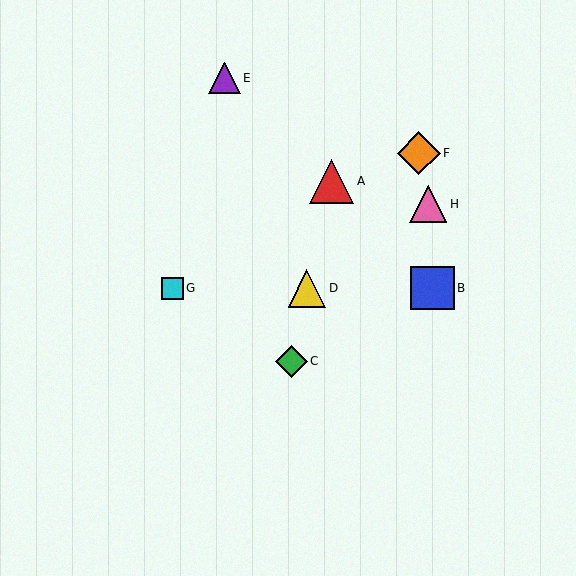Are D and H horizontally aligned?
No, D is at y≈288 and H is at y≈204.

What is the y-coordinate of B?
Object B is at y≈288.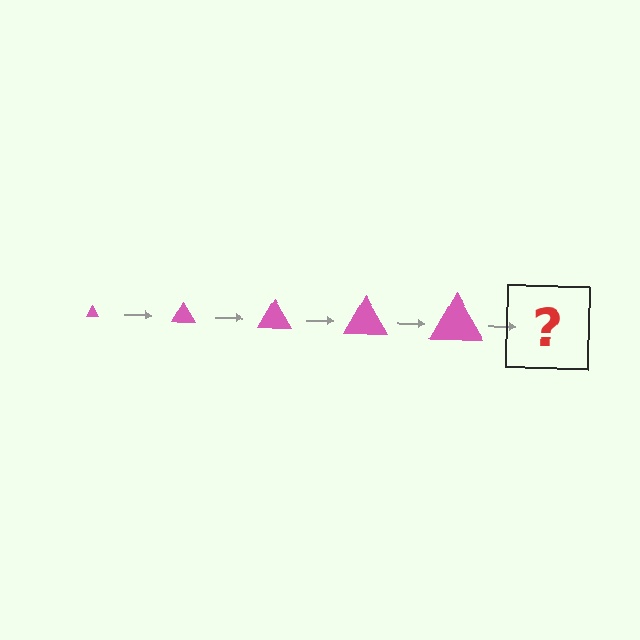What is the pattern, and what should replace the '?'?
The pattern is that the triangle gets progressively larger each step. The '?' should be a pink triangle, larger than the previous one.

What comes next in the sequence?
The next element should be a pink triangle, larger than the previous one.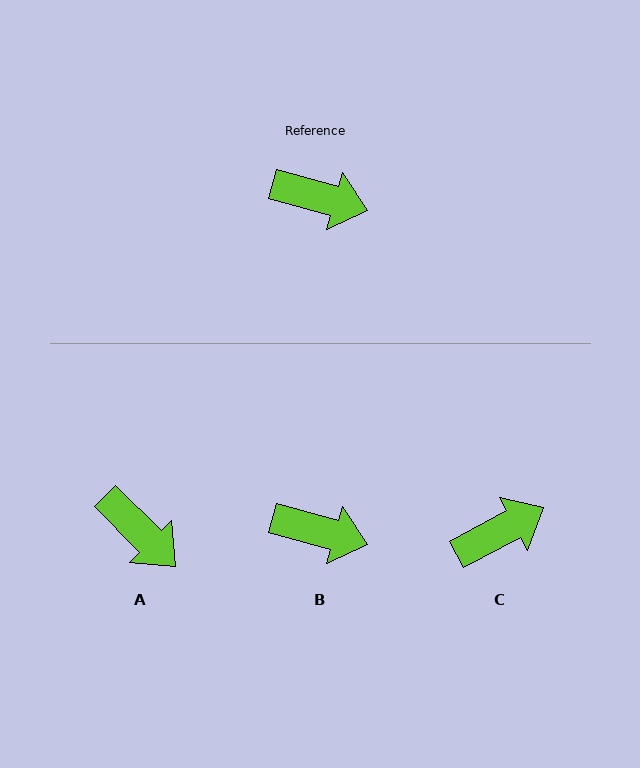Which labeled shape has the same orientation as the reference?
B.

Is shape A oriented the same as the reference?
No, it is off by about 30 degrees.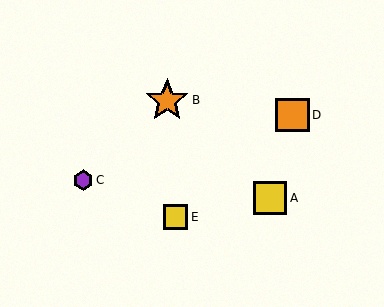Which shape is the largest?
The orange star (labeled B) is the largest.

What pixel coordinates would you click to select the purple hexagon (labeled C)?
Click at (83, 180) to select the purple hexagon C.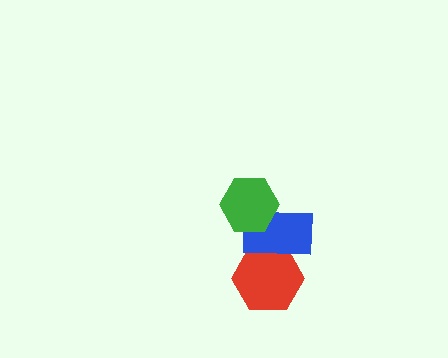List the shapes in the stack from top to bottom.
From top to bottom: the green hexagon, the blue rectangle, the red hexagon.